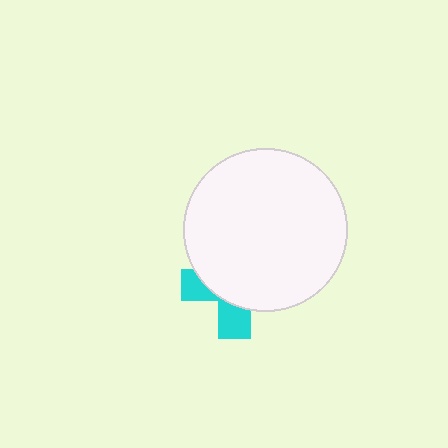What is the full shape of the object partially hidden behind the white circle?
The partially hidden object is a cyan cross.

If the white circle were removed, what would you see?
You would see the complete cyan cross.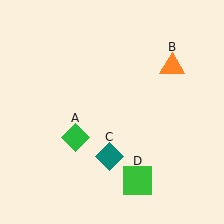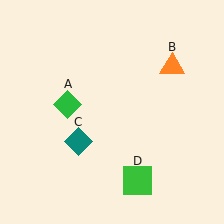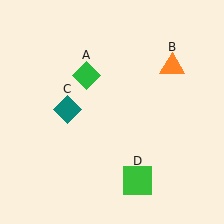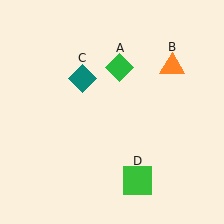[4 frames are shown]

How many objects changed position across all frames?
2 objects changed position: green diamond (object A), teal diamond (object C).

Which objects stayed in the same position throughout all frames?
Orange triangle (object B) and green square (object D) remained stationary.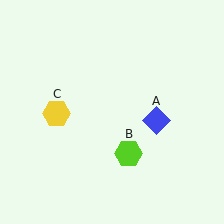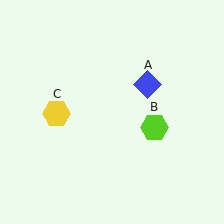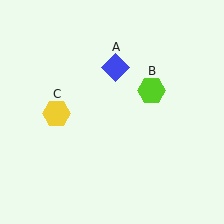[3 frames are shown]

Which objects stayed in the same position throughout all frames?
Yellow hexagon (object C) remained stationary.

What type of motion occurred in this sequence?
The blue diamond (object A), lime hexagon (object B) rotated counterclockwise around the center of the scene.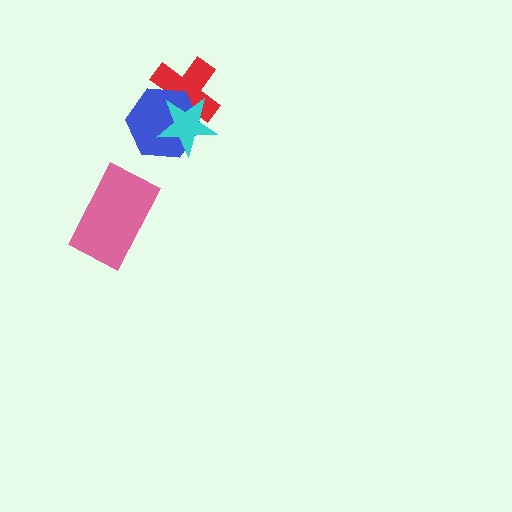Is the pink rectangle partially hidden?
No, no other shape covers it.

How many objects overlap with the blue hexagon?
2 objects overlap with the blue hexagon.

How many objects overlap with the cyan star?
2 objects overlap with the cyan star.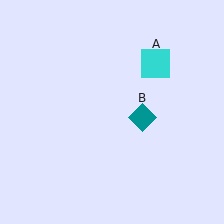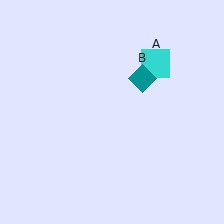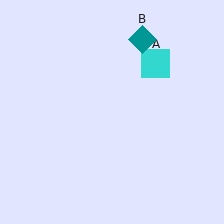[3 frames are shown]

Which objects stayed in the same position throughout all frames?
Cyan square (object A) remained stationary.